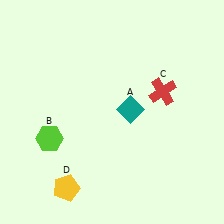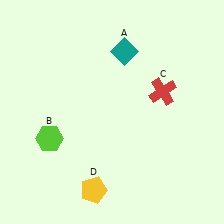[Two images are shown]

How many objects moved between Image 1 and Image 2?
2 objects moved between the two images.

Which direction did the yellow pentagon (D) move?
The yellow pentagon (D) moved right.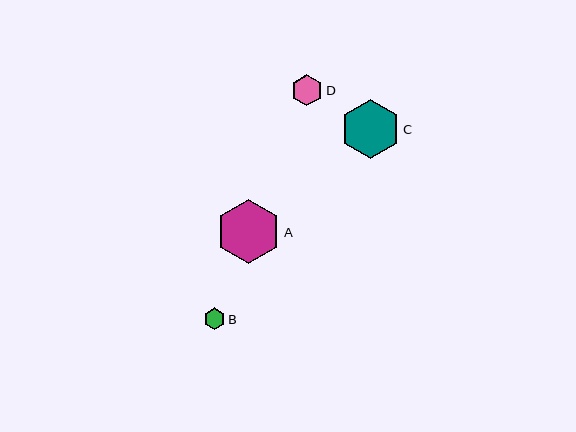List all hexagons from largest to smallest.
From largest to smallest: A, C, D, B.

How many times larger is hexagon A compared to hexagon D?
Hexagon A is approximately 2.0 times the size of hexagon D.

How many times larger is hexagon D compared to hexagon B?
Hexagon D is approximately 1.5 times the size of hexagon B.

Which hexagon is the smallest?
Hexagon B is the smallest with a size of approximately 22 pixels.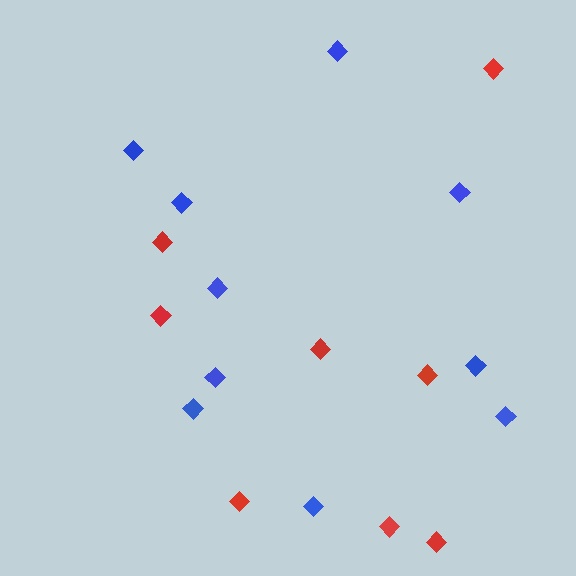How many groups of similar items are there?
There are 2 groups: one group of red diamonds (8) and one group of blue diamonds (10).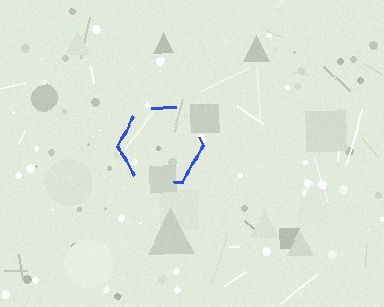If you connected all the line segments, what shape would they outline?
They would outline a hexagon.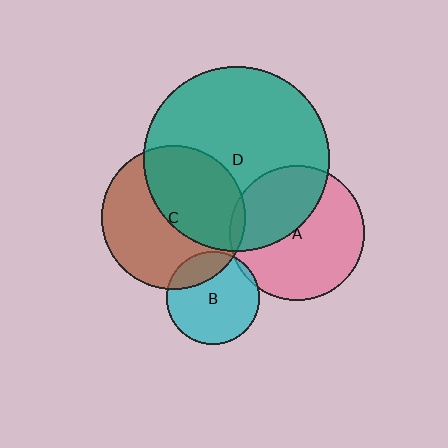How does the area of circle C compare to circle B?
Approximately 2.4 times.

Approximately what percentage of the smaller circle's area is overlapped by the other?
Approximately 5%.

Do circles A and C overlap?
Yes.